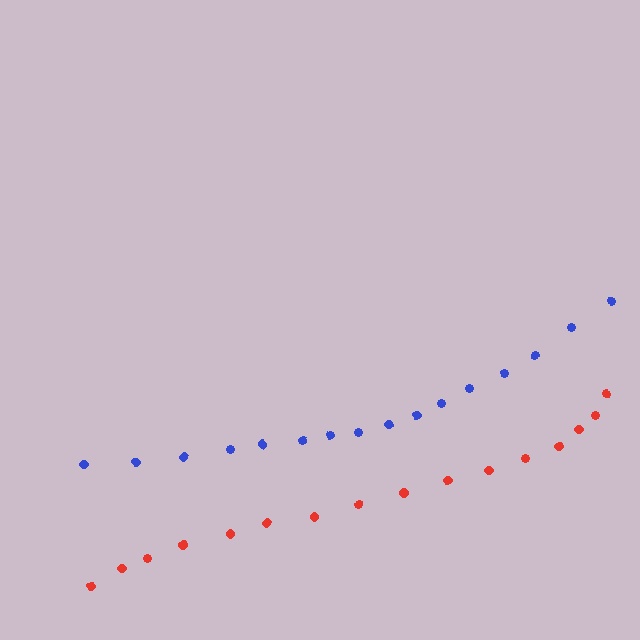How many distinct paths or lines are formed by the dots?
There are 2 distinct paths.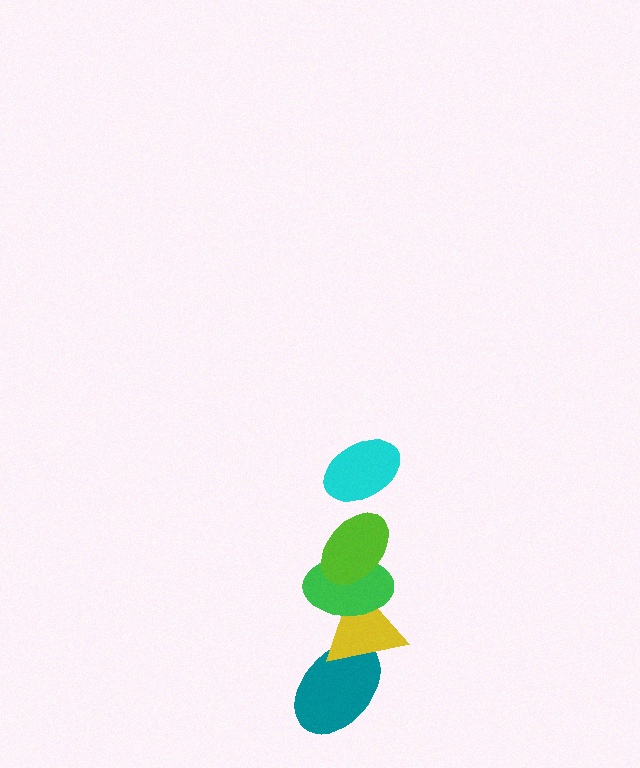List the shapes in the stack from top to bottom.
From top to bottom: the cyan ellipse, the lime ellipse, the green ellipse, the yellow triangle, the teal ellipse.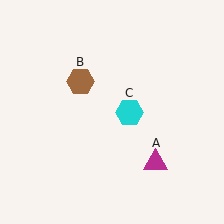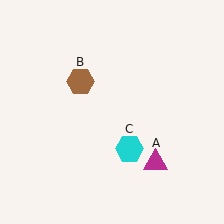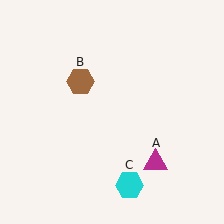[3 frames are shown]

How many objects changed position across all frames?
1 object changed position: cyan hexagon (object C).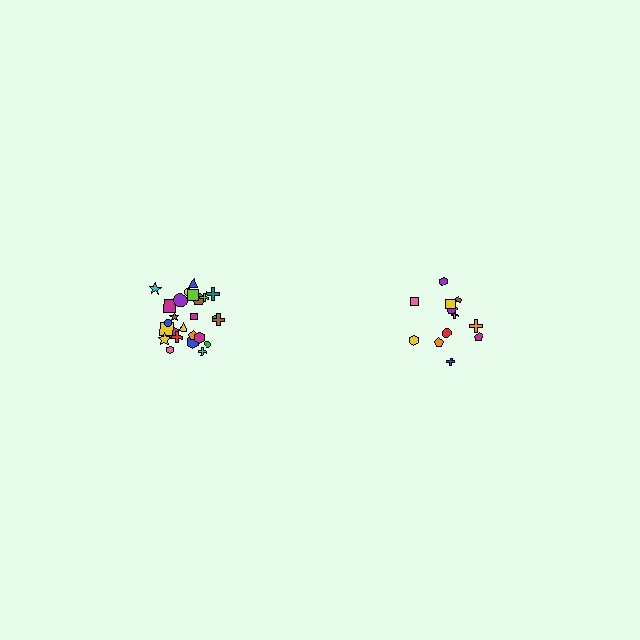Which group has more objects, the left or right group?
The left group.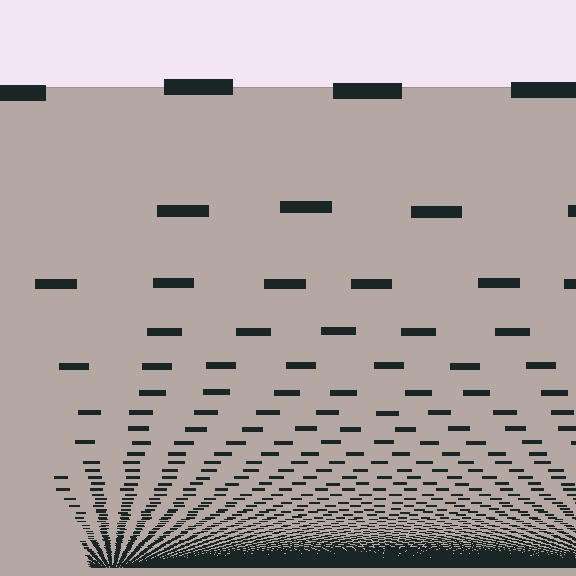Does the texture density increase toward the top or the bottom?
Density increases toward the bottom.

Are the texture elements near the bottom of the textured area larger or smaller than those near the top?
Smaller. The gradient is inverted — elements near the bottom are smaller and denser.